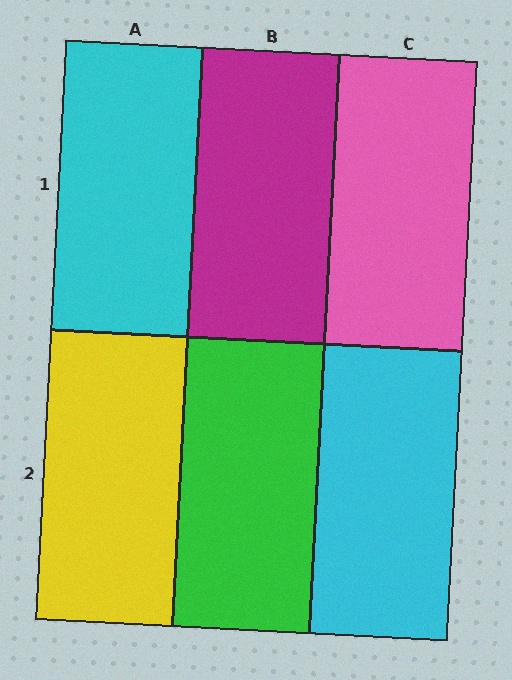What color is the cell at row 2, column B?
Green.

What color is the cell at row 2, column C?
Cyan.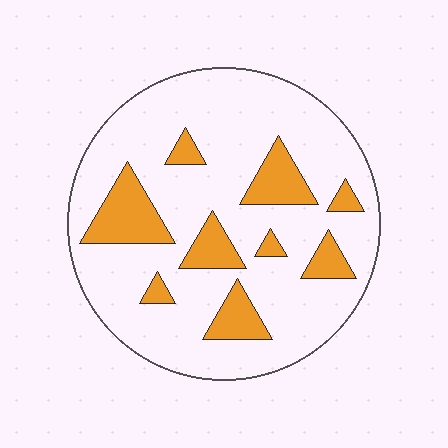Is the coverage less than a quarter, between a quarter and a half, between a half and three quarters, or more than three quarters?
Less than a quarter.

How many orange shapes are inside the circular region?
9.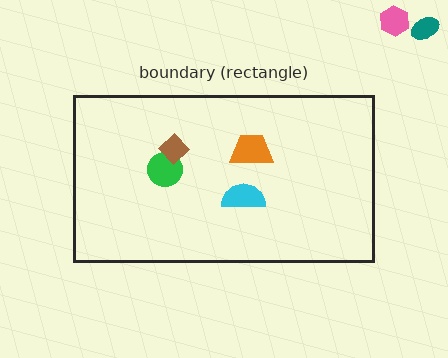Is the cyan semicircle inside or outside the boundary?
Inside.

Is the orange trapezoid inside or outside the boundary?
Inside.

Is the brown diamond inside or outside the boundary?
Inside.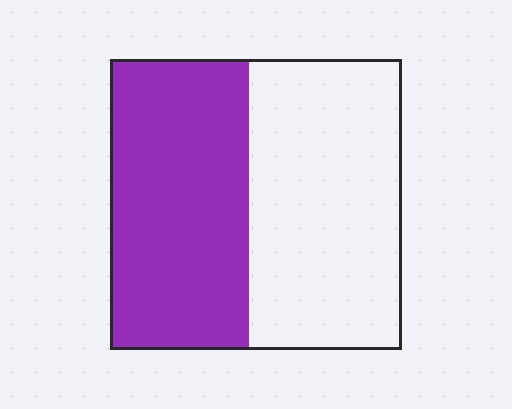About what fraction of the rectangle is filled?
About one half (1/2).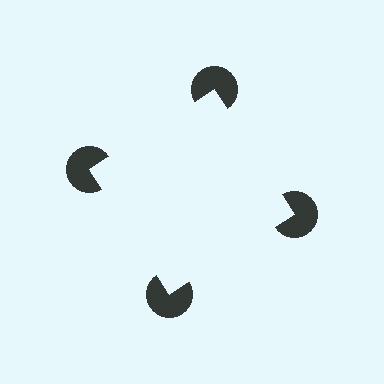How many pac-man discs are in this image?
There are 4 — one at each vertex of the illusory square.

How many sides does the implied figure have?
4 sides.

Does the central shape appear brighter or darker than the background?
It typically appears slightly brighter than the background, even though no actual brightness change is drawn.